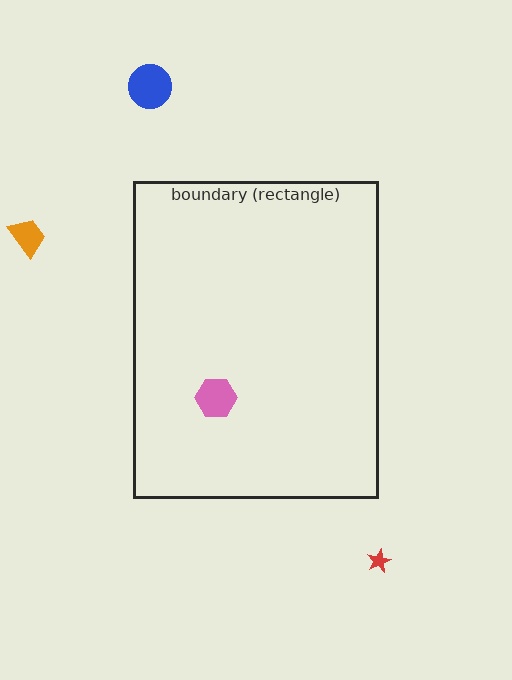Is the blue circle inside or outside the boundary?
Outside.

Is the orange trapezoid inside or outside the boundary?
Outside.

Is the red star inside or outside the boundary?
Outside.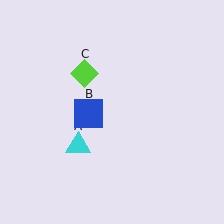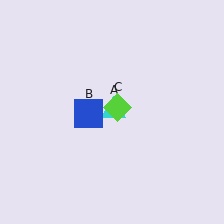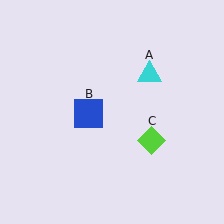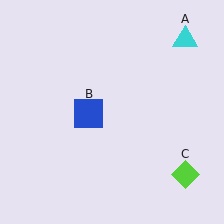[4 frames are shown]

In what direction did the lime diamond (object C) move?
The lime diamond (object C) moved down and to the right.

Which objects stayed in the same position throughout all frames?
Blue square (object B) remained stationary.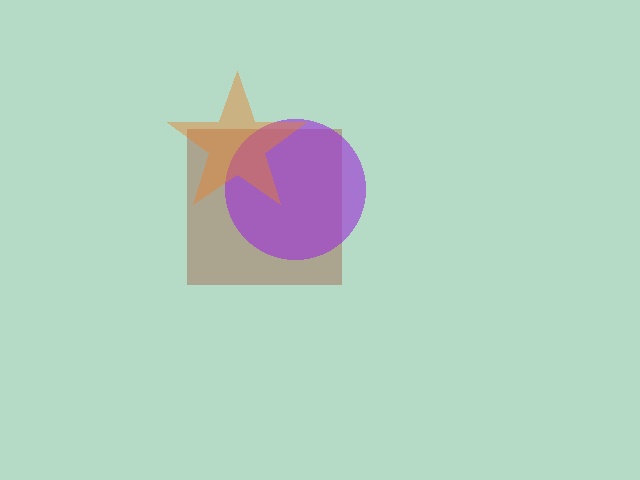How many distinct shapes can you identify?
There are 3 distinct shapes: a brown square, a purple circle, an orange star.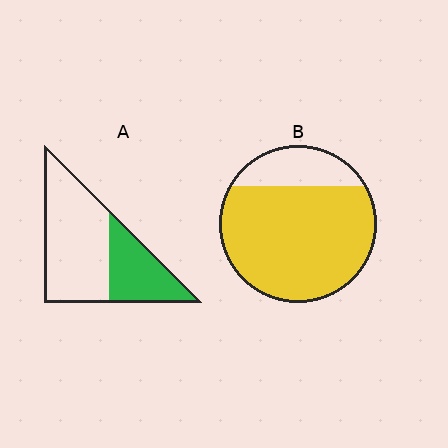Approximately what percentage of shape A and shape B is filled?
A is approximately 35% and B is approximately 80%.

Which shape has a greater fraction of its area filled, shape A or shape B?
Shape B.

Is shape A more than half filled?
No.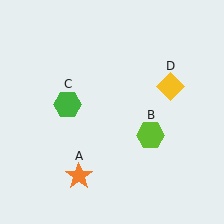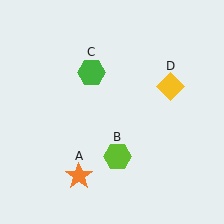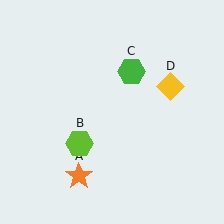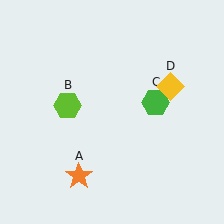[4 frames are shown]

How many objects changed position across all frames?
2 objects changed position: lime hexagon (object B), green hexagon (object C).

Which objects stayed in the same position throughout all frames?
Orange star (object A) and yellow diamond (object D) remained stationary.